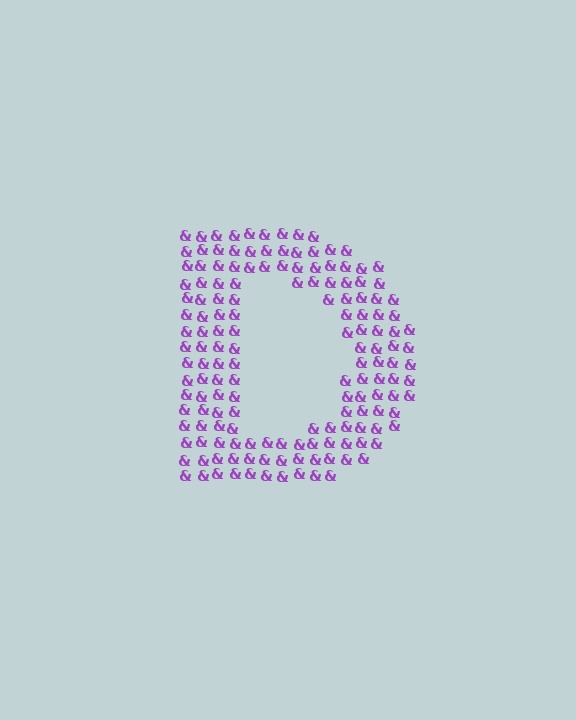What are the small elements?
The small elements are ampersands.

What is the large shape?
The large shape is the letter D.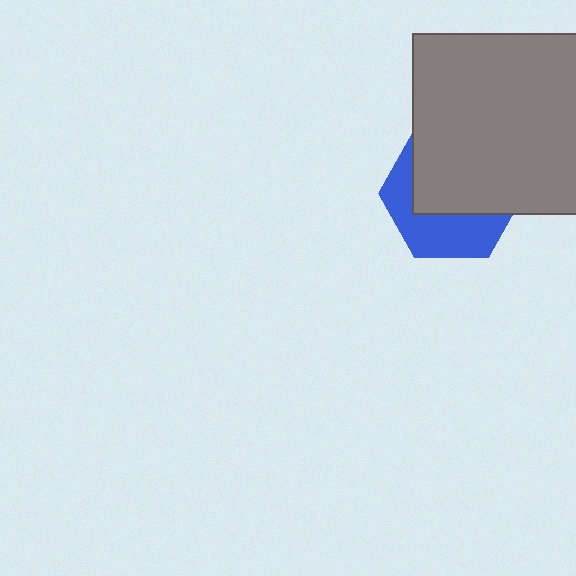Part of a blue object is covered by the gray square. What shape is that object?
It is a hexagon.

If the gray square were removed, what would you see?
You would see the complete blue hexagon.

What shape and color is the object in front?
The object in front is a gray square.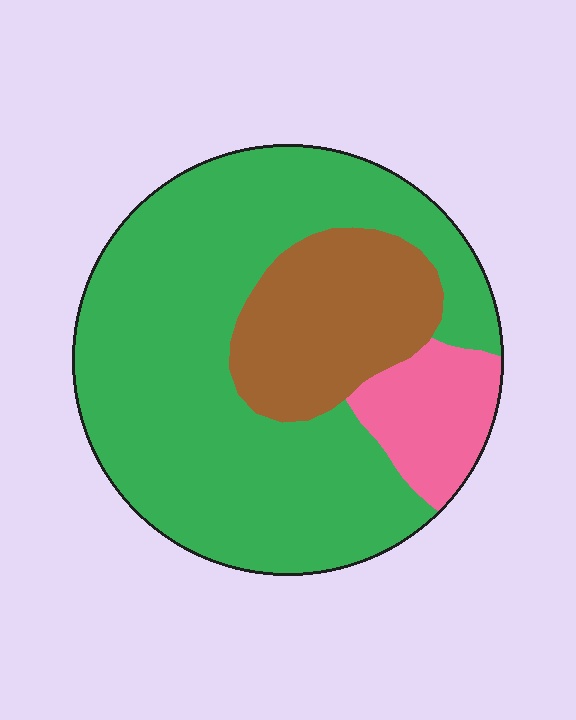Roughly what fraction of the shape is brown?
Brown takes up about one fifth (1/5) of the shape.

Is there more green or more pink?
Green.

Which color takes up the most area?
Green, at roughly 70%.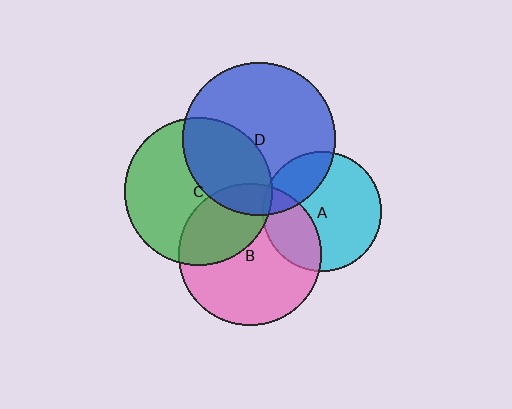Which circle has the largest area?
Circle D (blue).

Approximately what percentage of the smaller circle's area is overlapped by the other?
Approximately 35%.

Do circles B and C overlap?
Yes.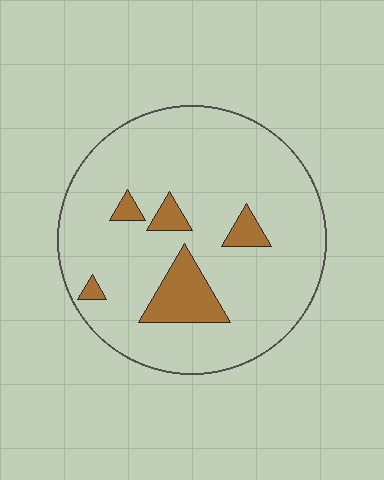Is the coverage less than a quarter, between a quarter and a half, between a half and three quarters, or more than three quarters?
Less than a quarter.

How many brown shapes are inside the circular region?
5.